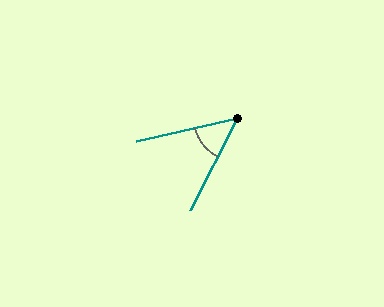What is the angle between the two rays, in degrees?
Approximately 50 degrees.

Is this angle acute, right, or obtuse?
It is acute.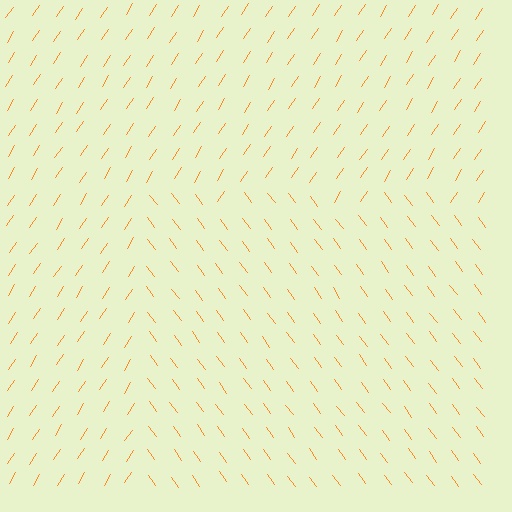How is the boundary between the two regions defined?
The boundary is defined purely by a change in line orientation (approximately 69 degrees difference). All lines are the same color and thickness.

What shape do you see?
I see a rectangle.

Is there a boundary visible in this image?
Yes, there is a texture boundary formed by a change in line orientation.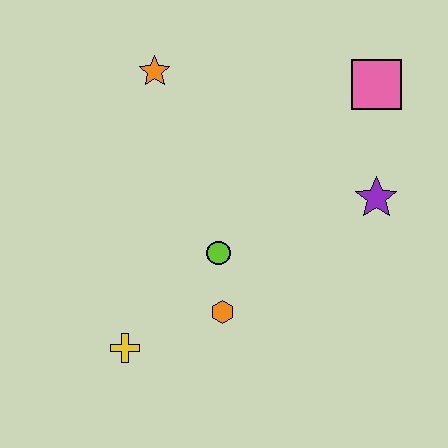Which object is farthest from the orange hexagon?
The pink square is farthest from the orange hexagon.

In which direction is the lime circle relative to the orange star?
The lime circle is below the orange star.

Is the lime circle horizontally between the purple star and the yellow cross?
Yes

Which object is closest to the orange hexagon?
The lime circle is closest to the orange hexagon.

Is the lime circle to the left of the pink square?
Yes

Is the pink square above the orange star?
No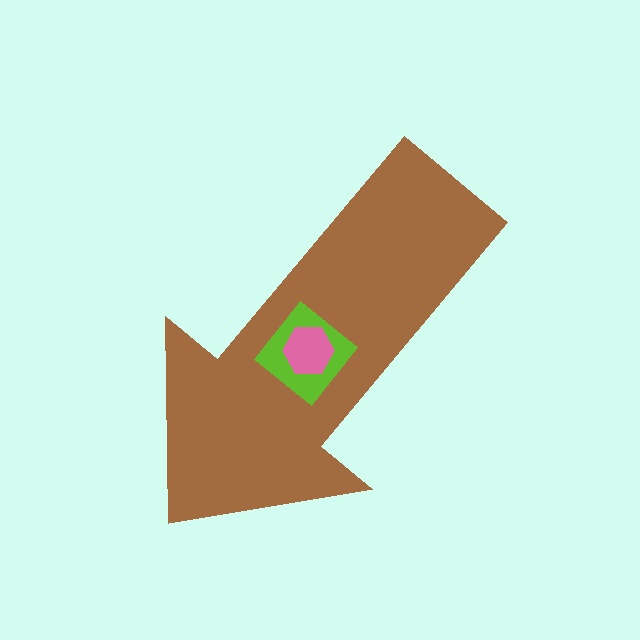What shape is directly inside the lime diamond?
The pink hexagon.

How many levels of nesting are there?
3.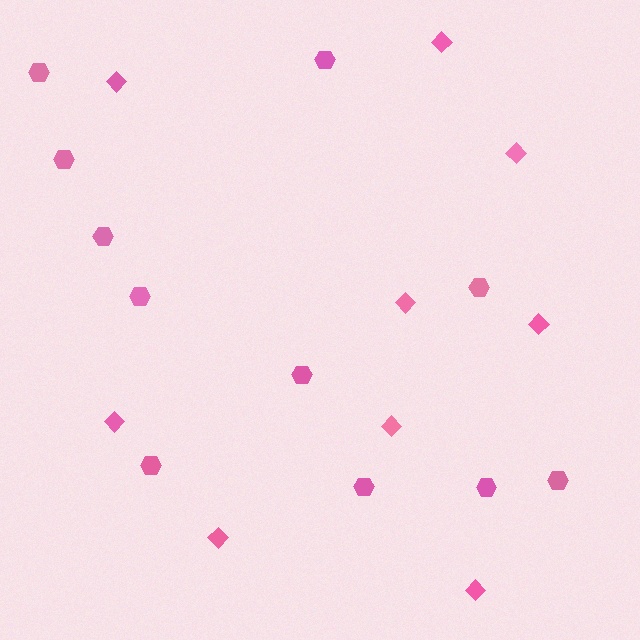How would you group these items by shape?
There are 2 groups: one group of hexagons (11) and one group of diamonds (9).